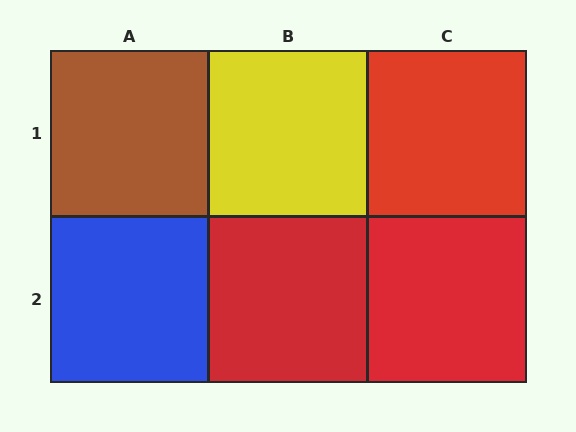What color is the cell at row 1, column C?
Red.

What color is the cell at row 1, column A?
Brown.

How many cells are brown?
1 cell is brown.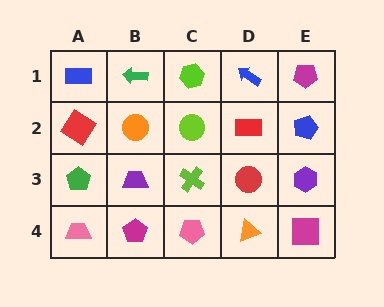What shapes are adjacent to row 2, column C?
A lime hexagon (row 1, column C), a lime cross (row 3, column C), an orange circle (row 2, column B), a red rectangle (row 2, column D).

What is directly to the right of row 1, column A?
A green arrow.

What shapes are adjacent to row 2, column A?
A blue rectangle (row 1, column A), a green pentagon (row 3, column A), an orange circle (row 2, column B).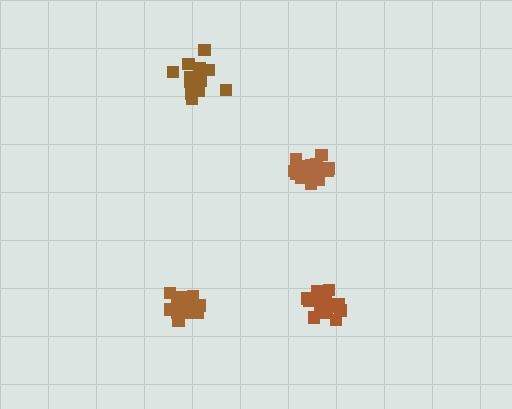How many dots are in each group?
Group 1: 17 dots, Group 2: 20 dots, Group 3: 15 dots, Group 4: 15 dots (67 total).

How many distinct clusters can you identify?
There are 4 distinct clusters.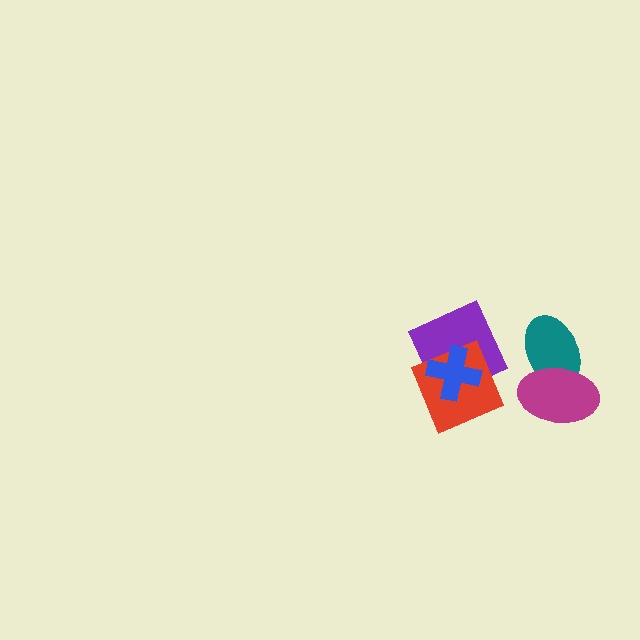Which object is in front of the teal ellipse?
The magenta ellipse is in front of the teal ellipse.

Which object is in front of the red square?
The blue cross is in front of the red square.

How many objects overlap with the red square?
2 objects overlap with the red square.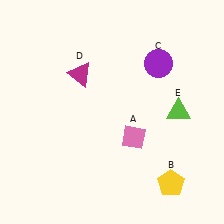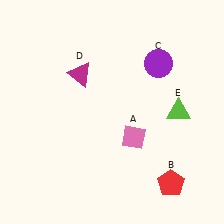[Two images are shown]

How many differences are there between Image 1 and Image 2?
There is 1 difference between the two images.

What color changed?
The pentagon (B) changed from yellow in Image 1 to red in Image 2.